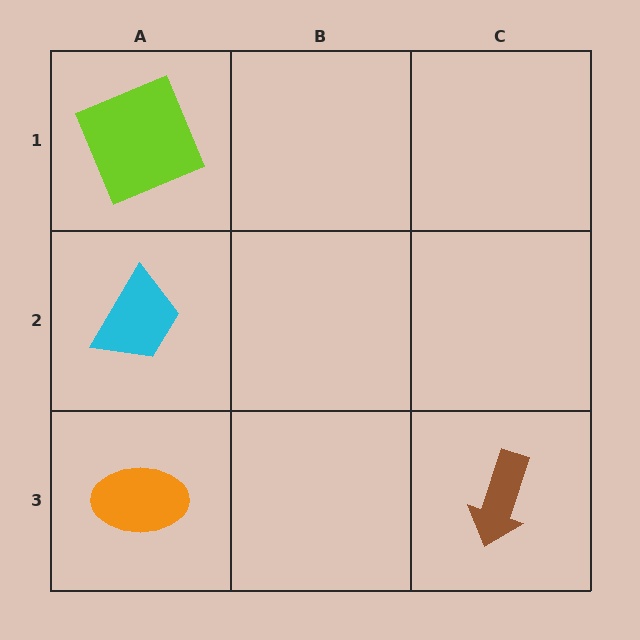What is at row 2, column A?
A cyan trapezoid.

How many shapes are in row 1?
1 shape.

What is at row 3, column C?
A brown arrow.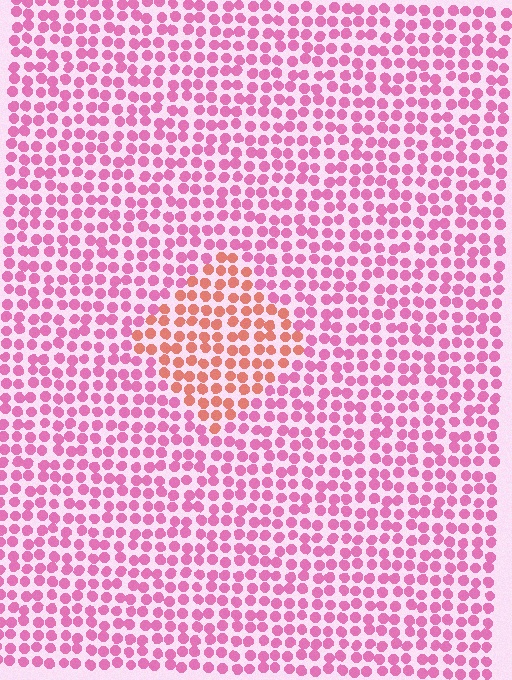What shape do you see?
I see a diamond.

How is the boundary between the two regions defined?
The boundary is defined purely by a slight shift in hue (about 41 degrees). Spacing, size, and orientation are identical on both sides.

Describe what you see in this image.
The image is filled with small pink elements in a uniform arrangement. A diamond-shaped region is visible where the elements are tinted to a slightly different hue, forming a subtle color boundary.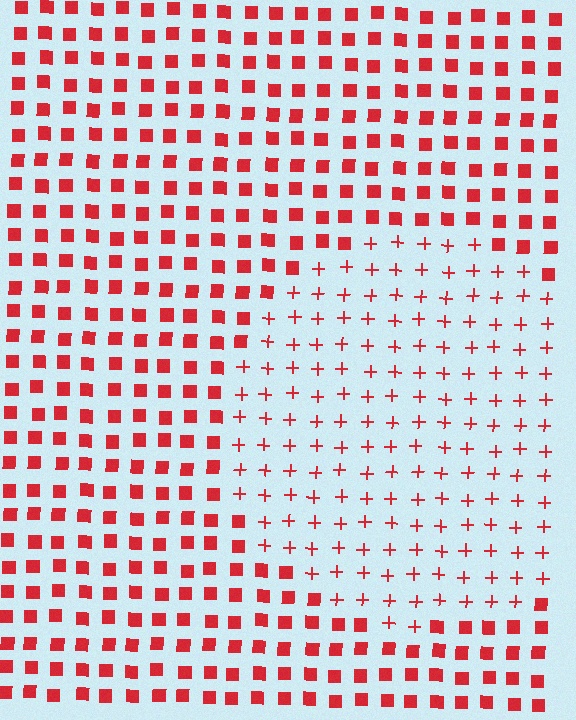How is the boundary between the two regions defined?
The boundary is defined by a change in element shape: plus signs inside vs. squares outside. All elements share the same color and spacing.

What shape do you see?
I see a circle.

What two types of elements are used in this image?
The image uses plus signs inside the circle region and squares outside it.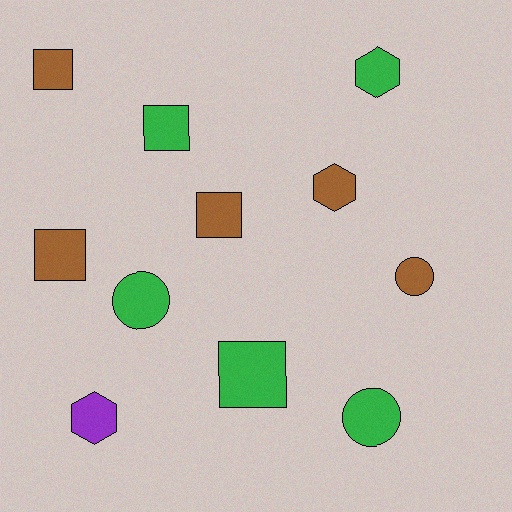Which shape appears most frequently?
Square, with 5 objects.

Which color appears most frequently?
Green, with 5 objects.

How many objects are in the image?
There are 11 objects.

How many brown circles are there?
There is 1 brown circle.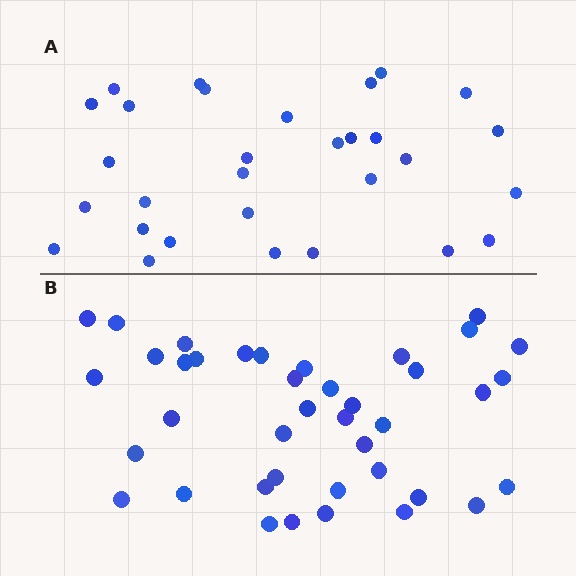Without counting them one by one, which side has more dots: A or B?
Region B (the bottom region) has more dots.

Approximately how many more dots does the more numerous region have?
Region B has roughly 10 or so more dots than region A.